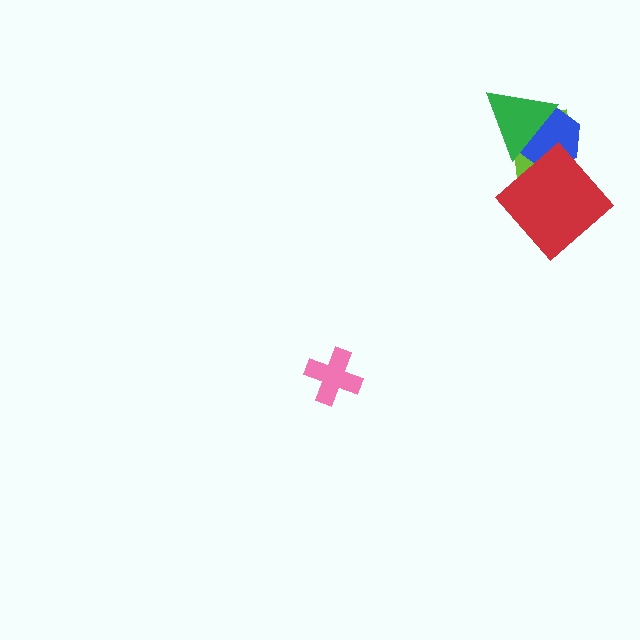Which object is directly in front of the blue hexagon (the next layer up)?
The green triangle is directly in front of the blue hexagon.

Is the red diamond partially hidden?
No, no other shape covers it.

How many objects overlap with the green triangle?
2 objects overlap with the green triangle.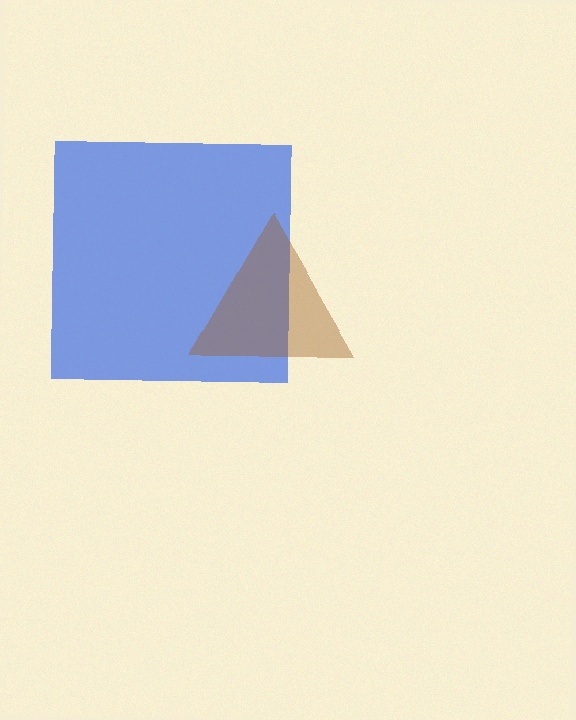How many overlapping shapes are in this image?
There are 2 overlapping shapes in the image.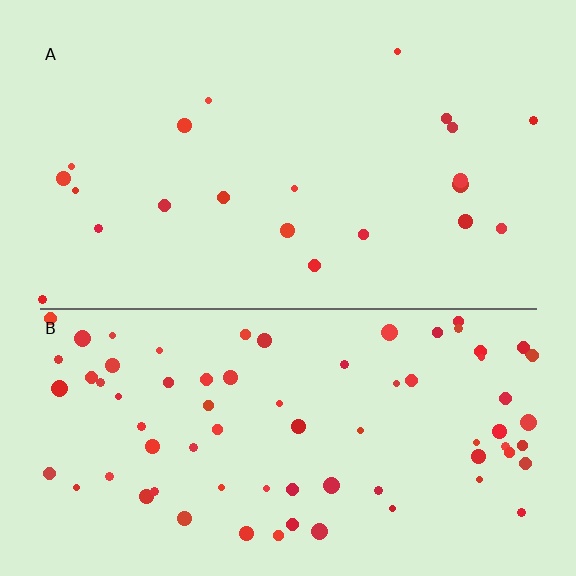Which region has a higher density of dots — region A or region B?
B (the bottom).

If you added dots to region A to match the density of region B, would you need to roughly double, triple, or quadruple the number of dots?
Approximately quadruple.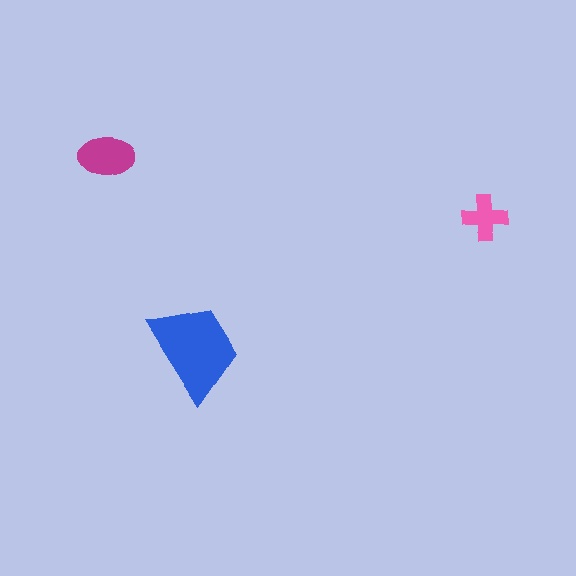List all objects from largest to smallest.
The blue trapezoid, the magenta ellipse, the pink cross.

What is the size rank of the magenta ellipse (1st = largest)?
2nd.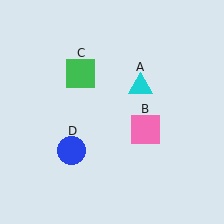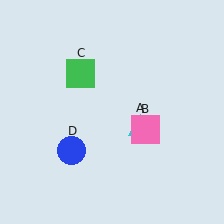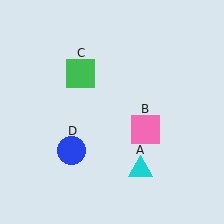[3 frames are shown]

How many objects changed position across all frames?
1 object changed position: cyan triangle (object A).